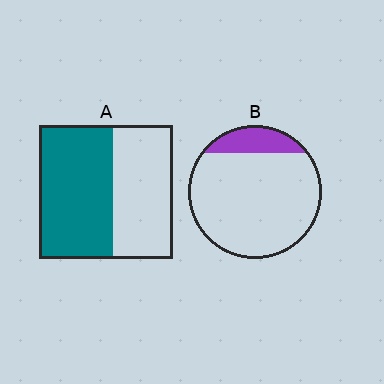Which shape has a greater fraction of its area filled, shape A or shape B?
Shape A.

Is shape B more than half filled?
No.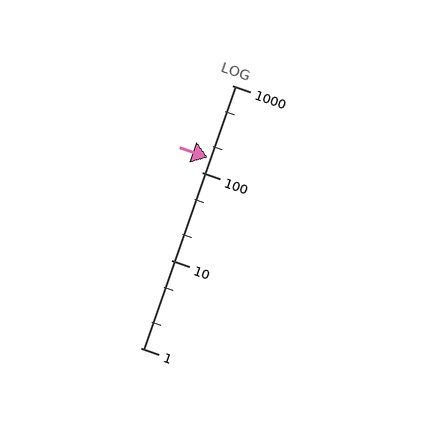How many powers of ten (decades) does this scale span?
The scale spans 3 decades, from 1 to 1000.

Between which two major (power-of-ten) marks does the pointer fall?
The pointer is between 100 and 1000.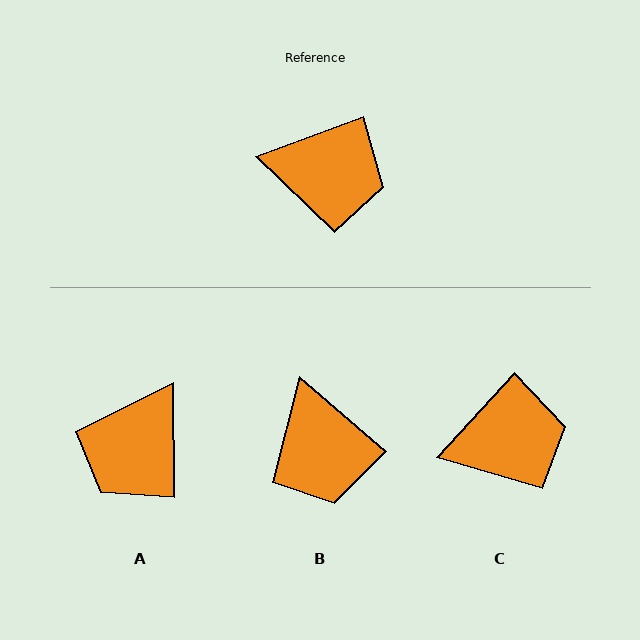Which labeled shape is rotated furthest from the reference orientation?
A, about 110 degrees away.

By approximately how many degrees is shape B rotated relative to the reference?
Approximately 61 degrees clockwise.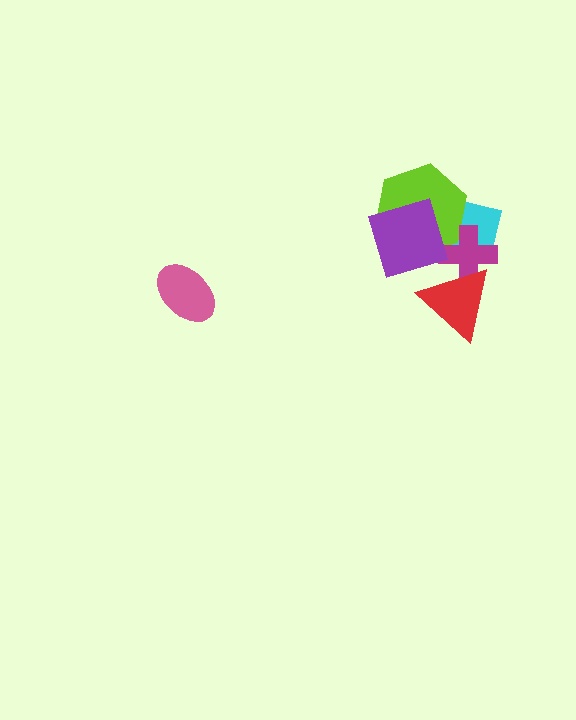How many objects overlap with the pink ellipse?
0 objects overlap with the pink ellipse.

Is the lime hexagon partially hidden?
Yes, it is partially covered by another shape.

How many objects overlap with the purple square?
1 object overlaps with the purple square.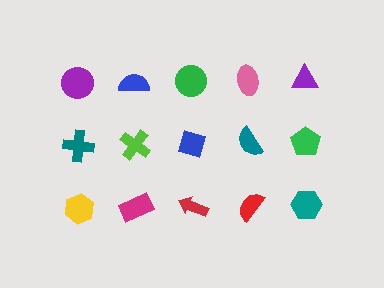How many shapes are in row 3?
5 shapes.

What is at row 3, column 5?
A teal hexagon.